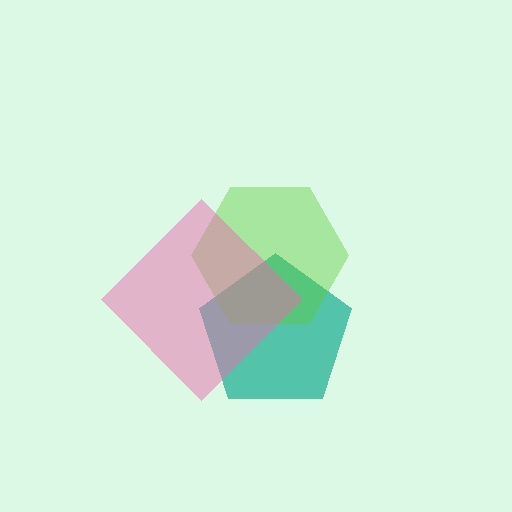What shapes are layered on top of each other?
The layered shapes are: a teal pentagon, a lime hexagon, a pink diamond.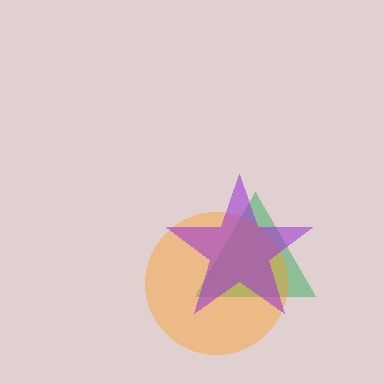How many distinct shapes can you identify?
There are 3 distinct shapes: a green triangle, an orange circle, a purple star.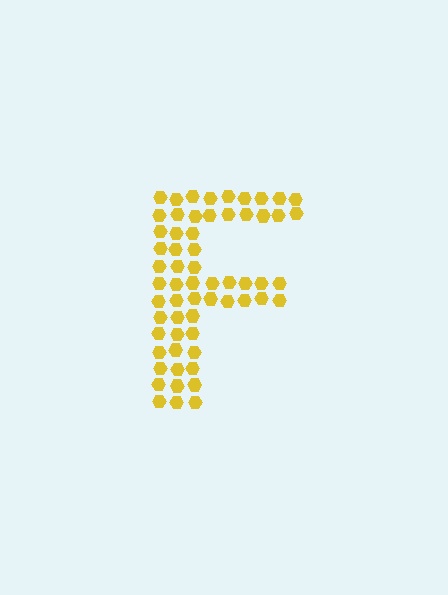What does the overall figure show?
The overall figure shows the letter F.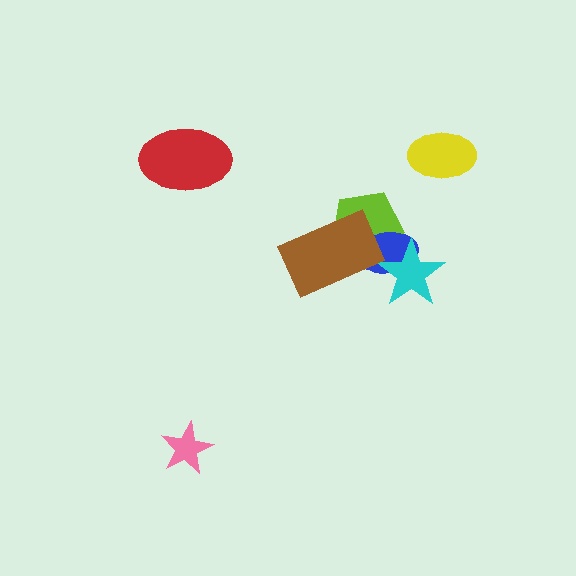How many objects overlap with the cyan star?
2 objects overlap with the cyan star.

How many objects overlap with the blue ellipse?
3 objects overlap with the blue ellipse.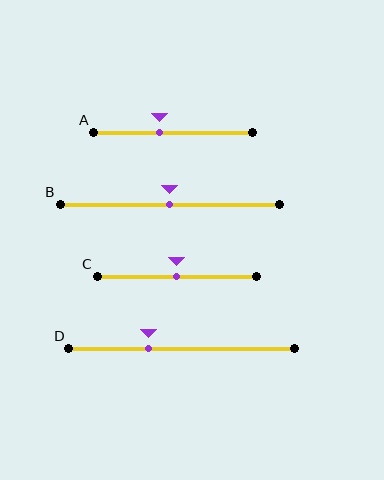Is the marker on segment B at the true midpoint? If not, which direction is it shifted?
Yes, the marker on segment B is at the true midpoint.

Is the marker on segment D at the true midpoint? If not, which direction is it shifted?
No, the marker on segment D is shifted to the left by about 15% of the segment length.